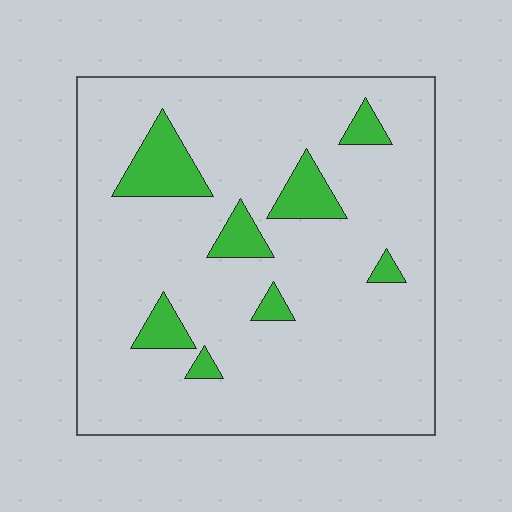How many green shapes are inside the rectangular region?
8.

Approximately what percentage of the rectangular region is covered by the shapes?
Approximately 10%.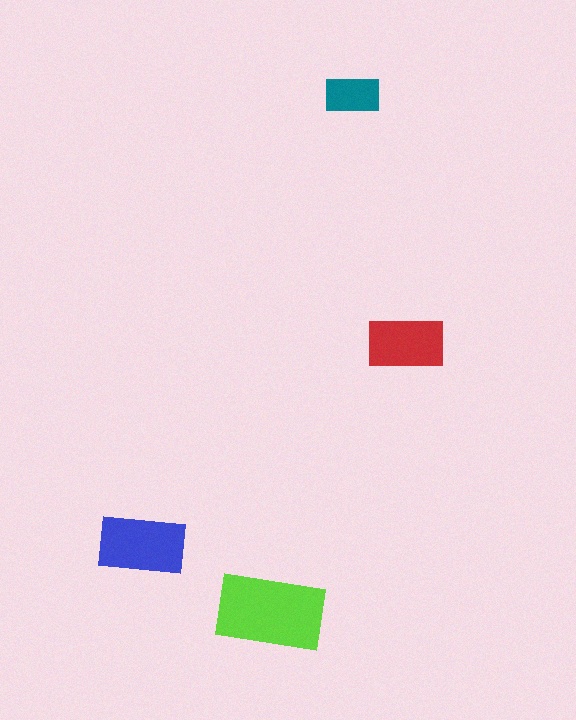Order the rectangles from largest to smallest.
the lime one, the blue one, the red one, the teal one.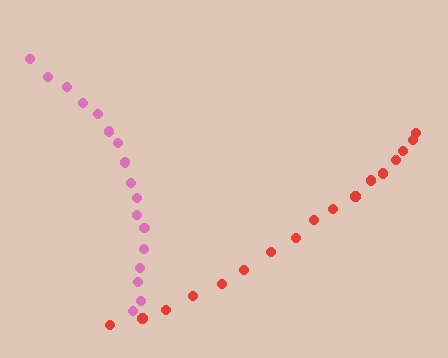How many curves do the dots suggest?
There are 2 distinct paths.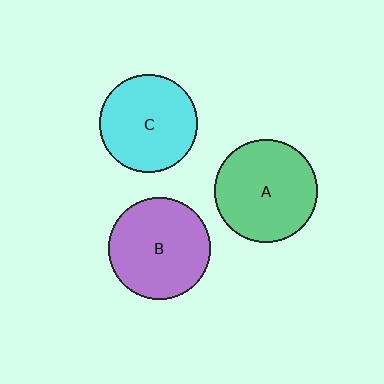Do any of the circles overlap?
No, none of the circles overlap.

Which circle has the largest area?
Circle A (green).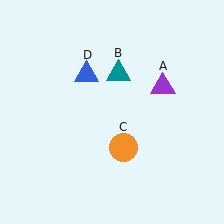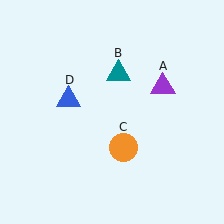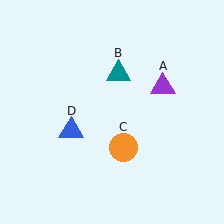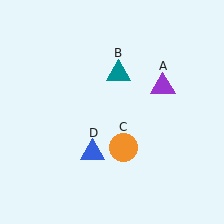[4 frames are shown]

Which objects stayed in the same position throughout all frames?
Purple triangle (object A) and teal triangle (object B) and orange circle (object C) remained stationary.